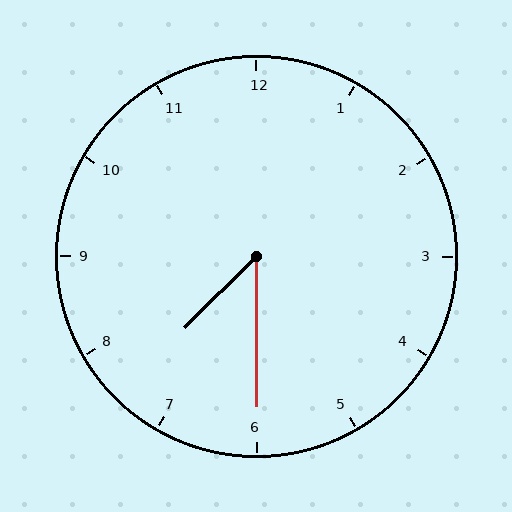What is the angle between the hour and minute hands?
Approximately 45 degrees.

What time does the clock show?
7:30.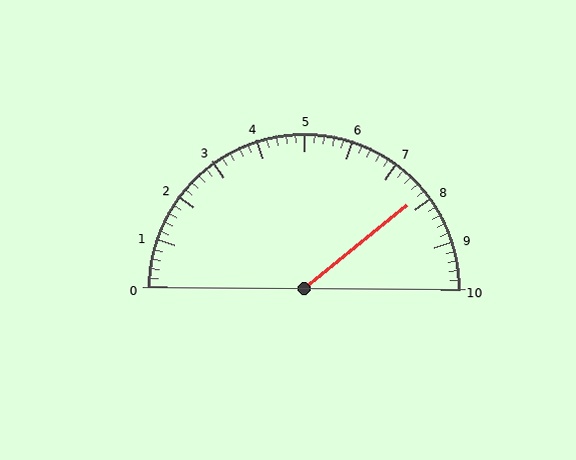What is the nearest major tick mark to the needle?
The nearest major tick mark is 8.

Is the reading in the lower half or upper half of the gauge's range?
The reading is in the upper half of the range (0 to 10).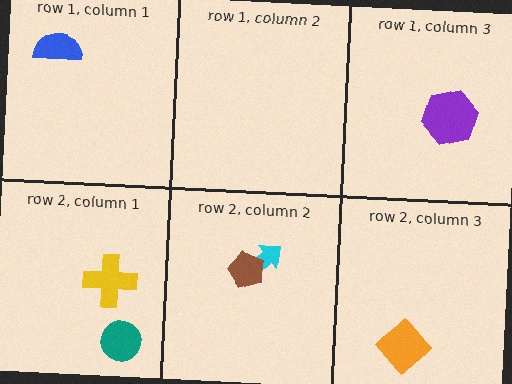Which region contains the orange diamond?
The row 2, column 3 region.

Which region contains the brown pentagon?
The row 2, column 2 region.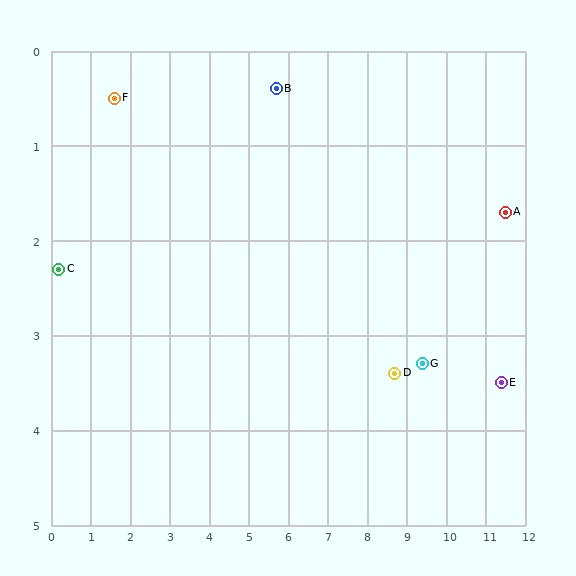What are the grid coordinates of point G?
Point G is at approximately (9.4, 3.3).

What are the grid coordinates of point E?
Point E is at approximately (11.4, 3.5).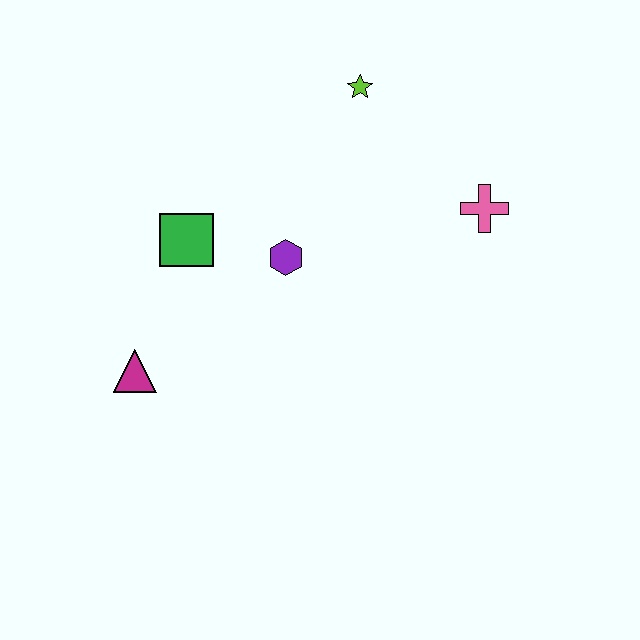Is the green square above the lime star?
No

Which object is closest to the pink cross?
The lime star is closest to the pink cross.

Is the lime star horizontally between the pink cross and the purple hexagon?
Yes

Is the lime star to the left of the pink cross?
Yes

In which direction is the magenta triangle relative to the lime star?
The magenta triangle is below the lime star.